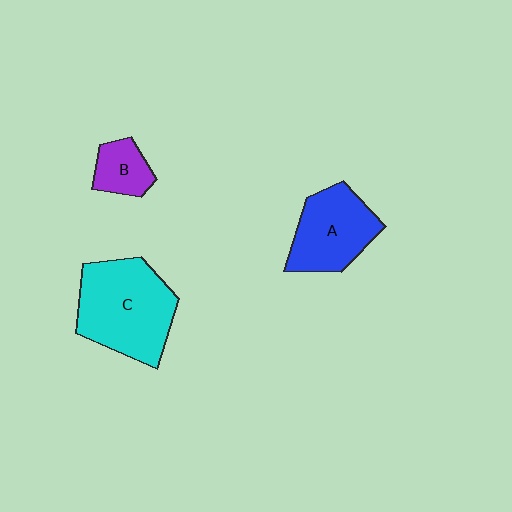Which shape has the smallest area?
Shape B (purple).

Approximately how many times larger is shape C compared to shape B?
Approximately 3.0 times.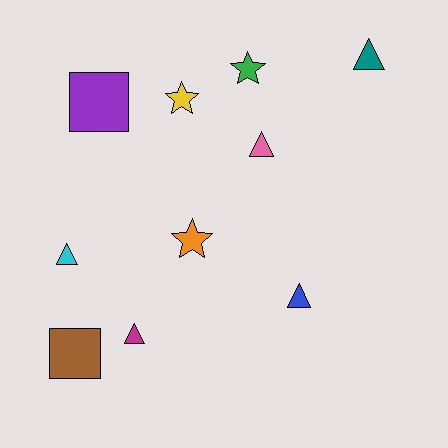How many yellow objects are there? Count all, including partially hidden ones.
There is 1 yellow object.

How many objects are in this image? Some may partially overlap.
There are 10 objects.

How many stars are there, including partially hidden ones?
There are 3 stars.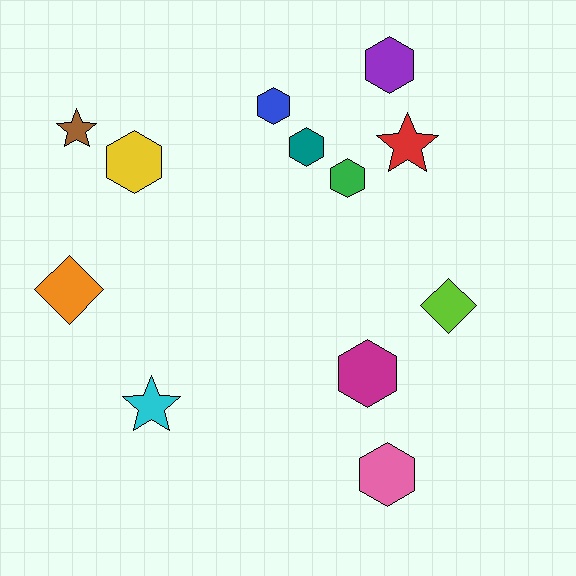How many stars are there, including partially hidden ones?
There are 3 stars.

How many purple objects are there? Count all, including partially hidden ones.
There is 1 purple object.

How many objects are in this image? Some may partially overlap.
There are 12 objects.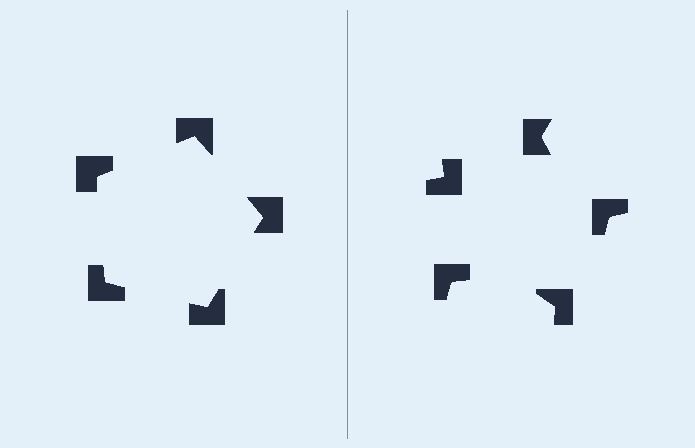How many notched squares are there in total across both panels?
10 — 5 on each side.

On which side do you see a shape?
An illusory pentagon appears on the left side. On the right side the wedge cuts are rotated, so no coherent shape forms.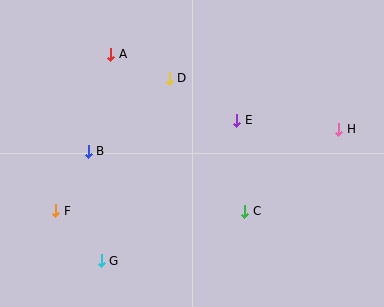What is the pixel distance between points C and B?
The distance between C and B is 167 pixels.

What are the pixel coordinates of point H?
Point H is at (339, 129).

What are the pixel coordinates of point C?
Point C is at (245, 211).